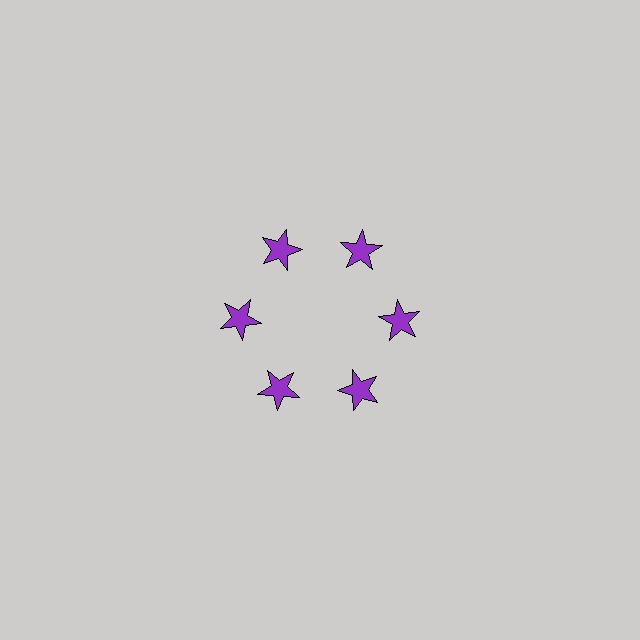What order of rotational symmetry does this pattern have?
This pattern has 6-fold rotational symmetry.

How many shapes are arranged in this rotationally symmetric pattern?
There are 6 shapes, arranged in 6 groups of 1.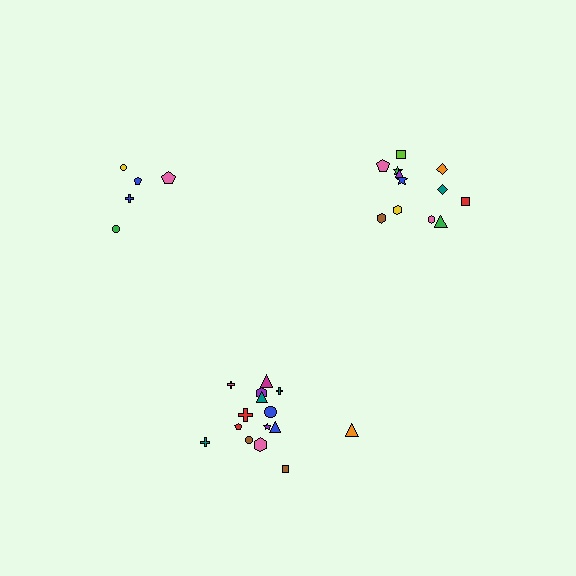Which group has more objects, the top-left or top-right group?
The top-right group.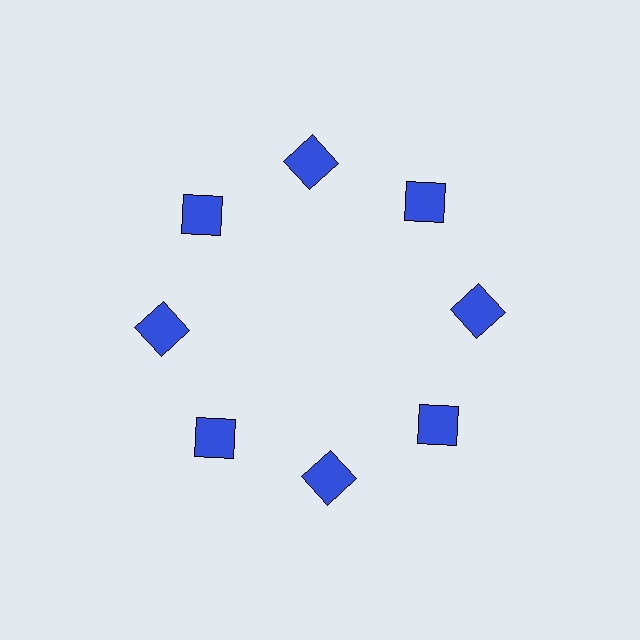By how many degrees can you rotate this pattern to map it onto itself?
The pattern maps onto itself every 45 degrees of rotation.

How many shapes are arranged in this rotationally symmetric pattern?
There are 8 shapes, arranged in 8 groups of 1.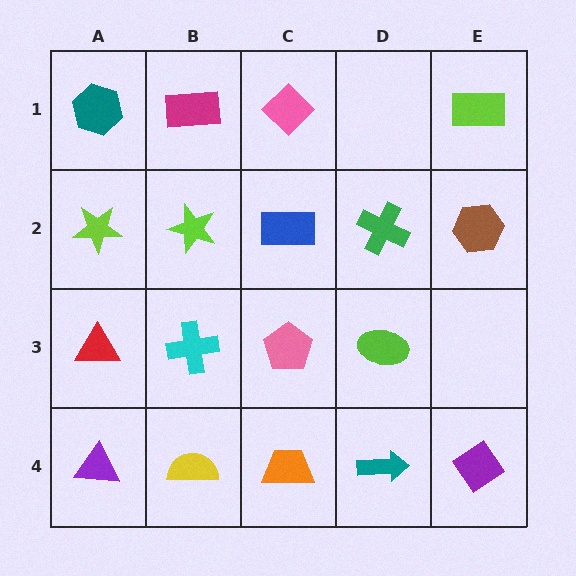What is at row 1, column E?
A lime rectangle.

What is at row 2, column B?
A lime star.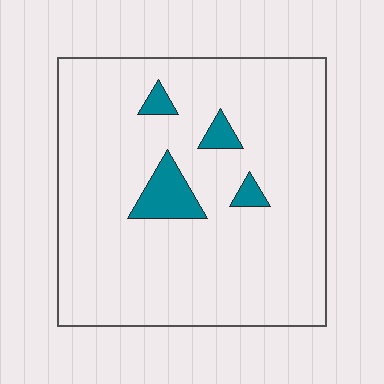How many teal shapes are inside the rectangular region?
4.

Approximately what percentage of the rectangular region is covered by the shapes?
Approximately 5%.